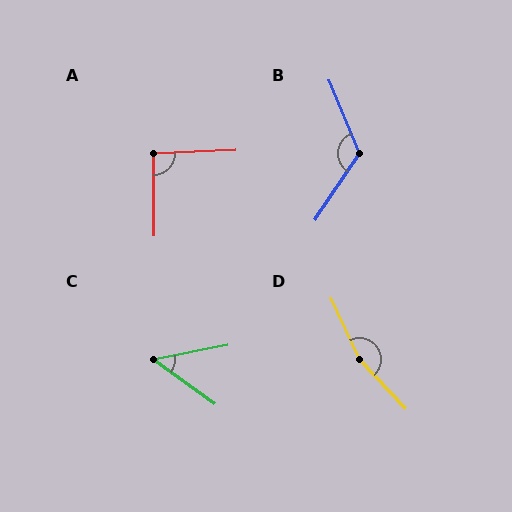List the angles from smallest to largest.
C (47°), A (92°), B (124°), D (162°).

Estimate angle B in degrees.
Approximately 124 degrees.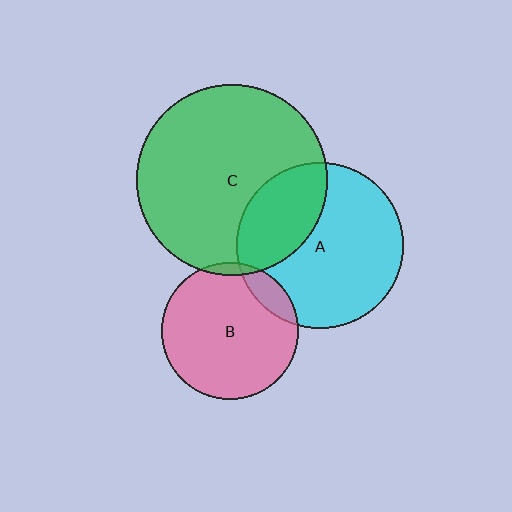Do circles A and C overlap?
Yes.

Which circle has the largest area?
Circle C (green).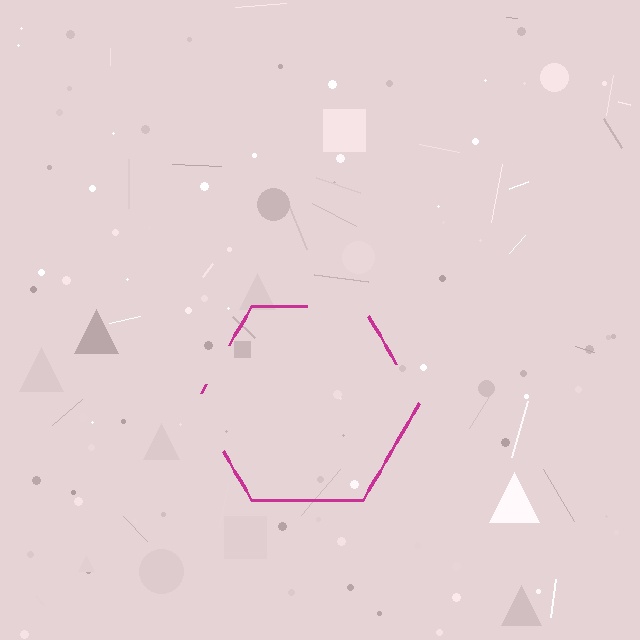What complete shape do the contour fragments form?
The contour fragments form a hexagon.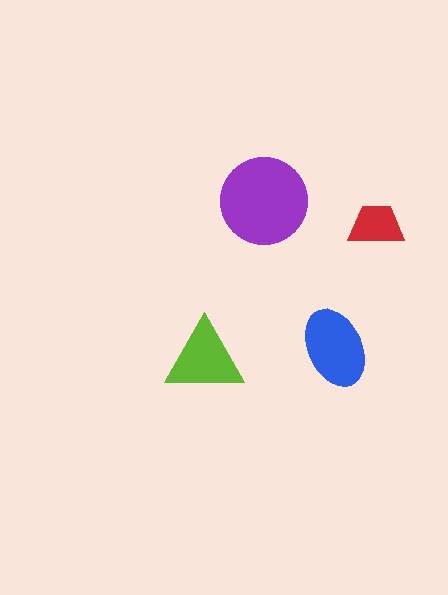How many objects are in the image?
There are 4 objects in the image.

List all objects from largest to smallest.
The purple circle, the blue ellipse, the lime triangle, the red trapezoid.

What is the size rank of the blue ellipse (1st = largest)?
2nd.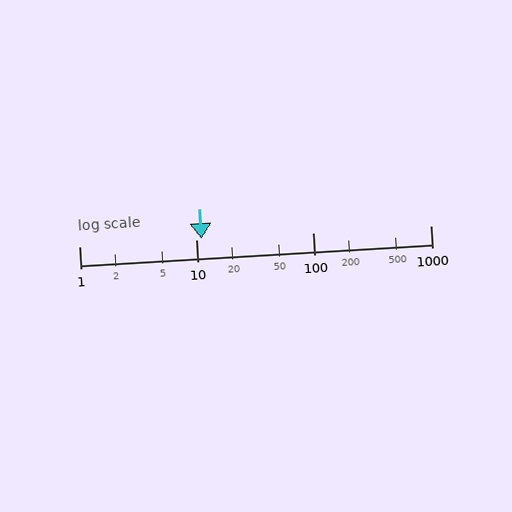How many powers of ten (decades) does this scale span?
The scale spans 3 decades, from 1 to 1000.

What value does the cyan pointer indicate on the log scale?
The pointer indicates approximately 11.